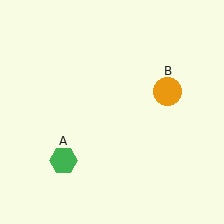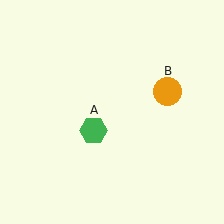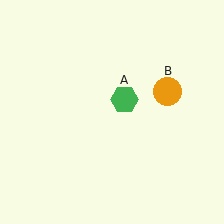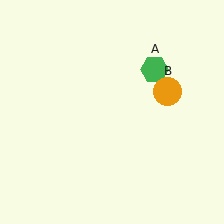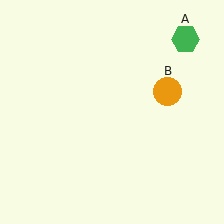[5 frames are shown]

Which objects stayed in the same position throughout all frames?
Orange circle (object B) remained stationary.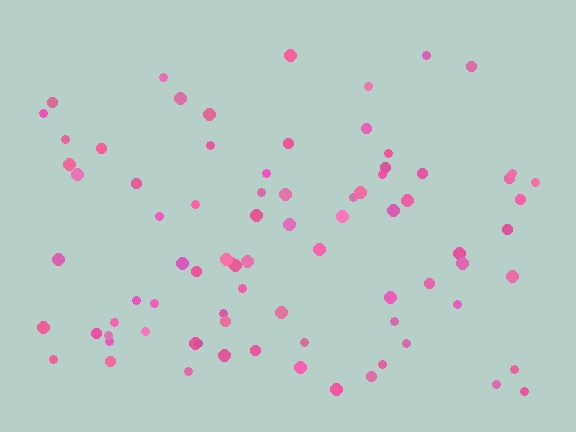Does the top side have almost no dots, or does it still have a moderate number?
Still a moderate number, just noticeably fewer than the bottom.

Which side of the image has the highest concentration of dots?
The bottom.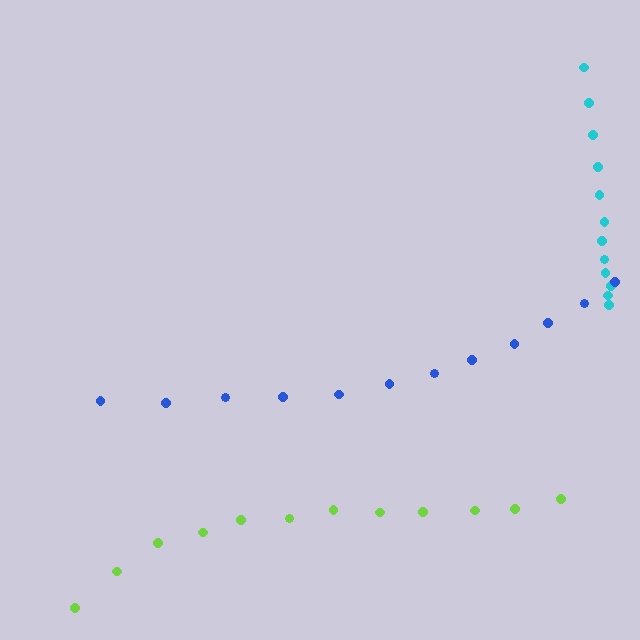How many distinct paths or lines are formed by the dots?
There are 3 distinct paths.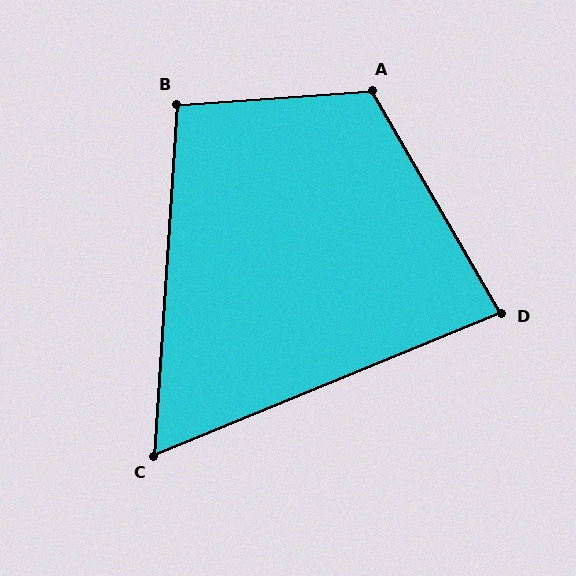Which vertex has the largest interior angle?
A, at approximately 116 degrees.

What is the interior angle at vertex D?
Approximately 82 degrees (acute).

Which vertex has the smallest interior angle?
C, at approximately 64 degrees.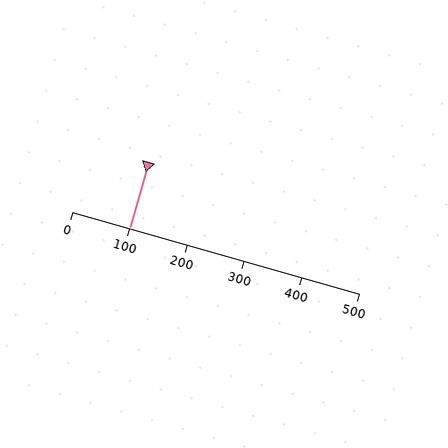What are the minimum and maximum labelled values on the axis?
The axis runs from 0 to 500.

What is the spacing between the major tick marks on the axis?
The major ticks are spaced 100 apart.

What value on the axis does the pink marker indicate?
The marker indicates approximately 100.